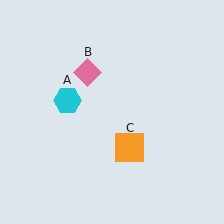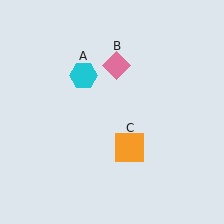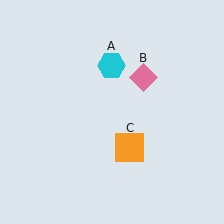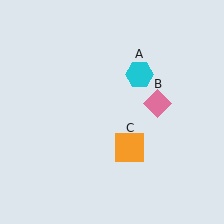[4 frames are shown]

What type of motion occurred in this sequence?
The cyan hexagon (object A), pink diamond (object B) rotated clockwise around the center of the scene.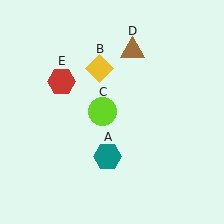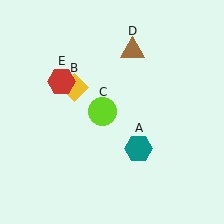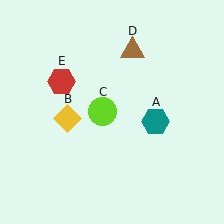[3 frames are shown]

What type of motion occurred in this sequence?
The teal hexagon (object A), yellow diamond (object B) rotated counterclockwise around the center of the scene.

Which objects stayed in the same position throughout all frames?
Lime circle (object C) and brown triangle (object D) and red hexagon (object E) remained stationary.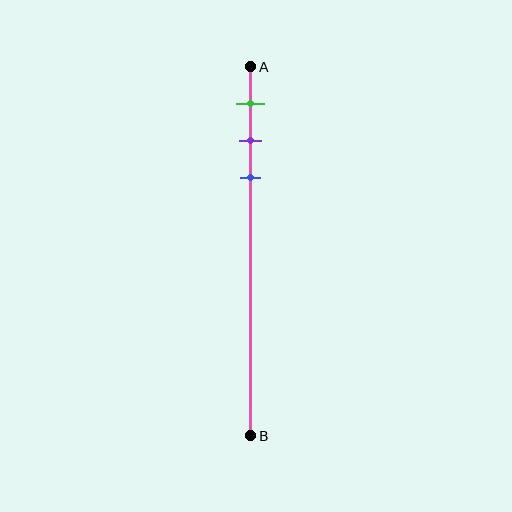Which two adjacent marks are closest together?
The purple and blue marks are the closest adjacent pair.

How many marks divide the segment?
There are 3 marks dividing the segment.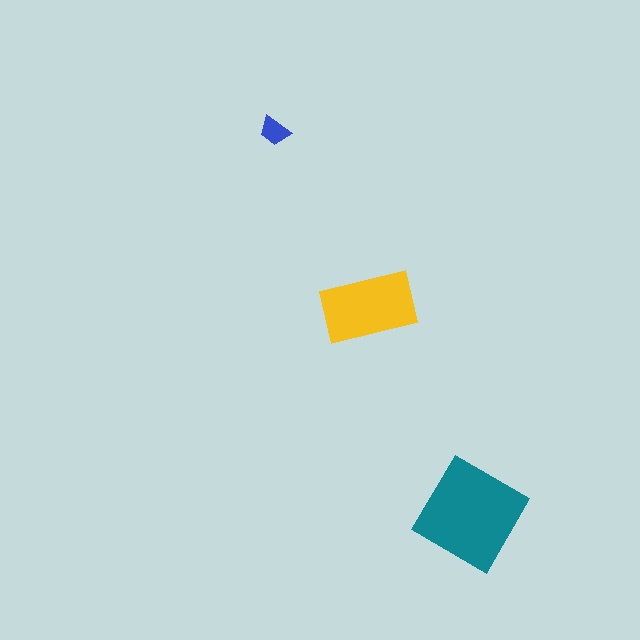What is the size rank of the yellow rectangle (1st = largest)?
2nd.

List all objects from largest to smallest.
The teal diamond, the yellow rectangle, the blue trapezoid.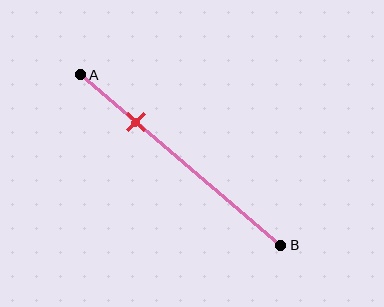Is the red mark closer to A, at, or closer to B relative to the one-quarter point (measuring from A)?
The red mark is approximately at the one-quarter point of segment AB.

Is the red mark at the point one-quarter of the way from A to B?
Yes, the mark is approximately at the one-quarter point.